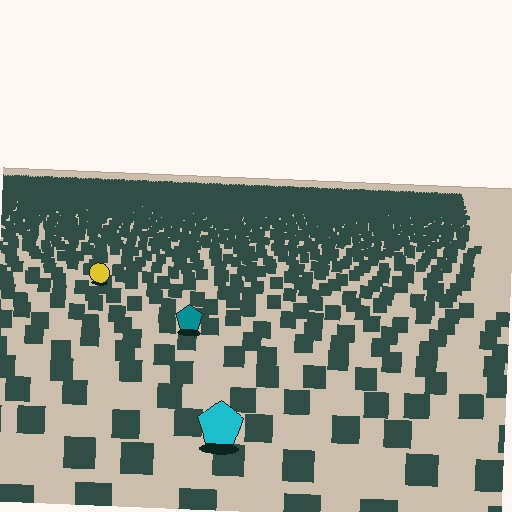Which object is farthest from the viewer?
The yellow circle is farthest from the viewer. It appears smaller and the ground texture around it is denser.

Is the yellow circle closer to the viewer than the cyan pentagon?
No. The cyan pentagon is closer — you can tell from the texture gradient: the ground texture is coarser near it.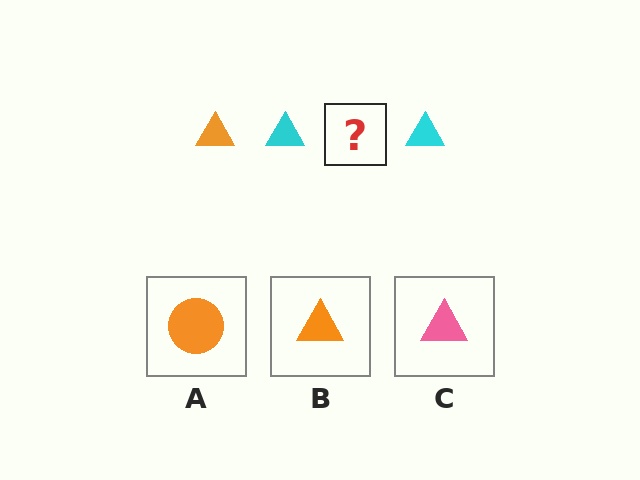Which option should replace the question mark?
Option B.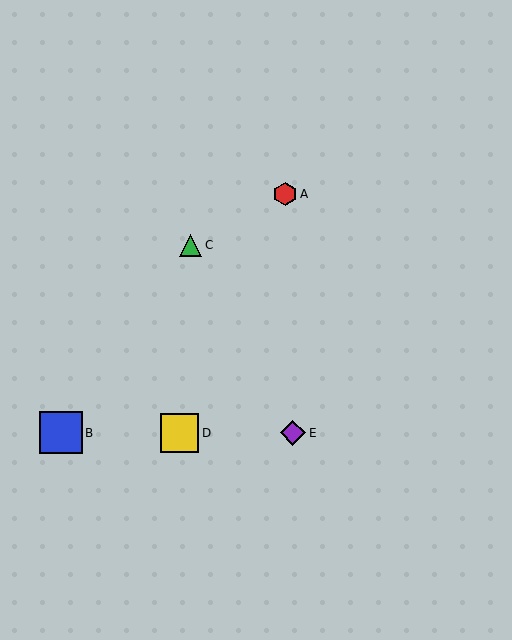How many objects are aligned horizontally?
3 objects (B, D, E) are aligned horizontally.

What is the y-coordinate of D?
Object D is at y≈433.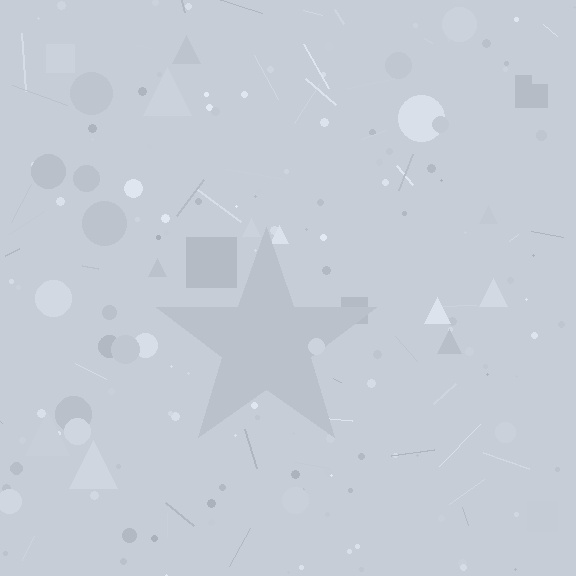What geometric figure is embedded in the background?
A star is embedded in the background.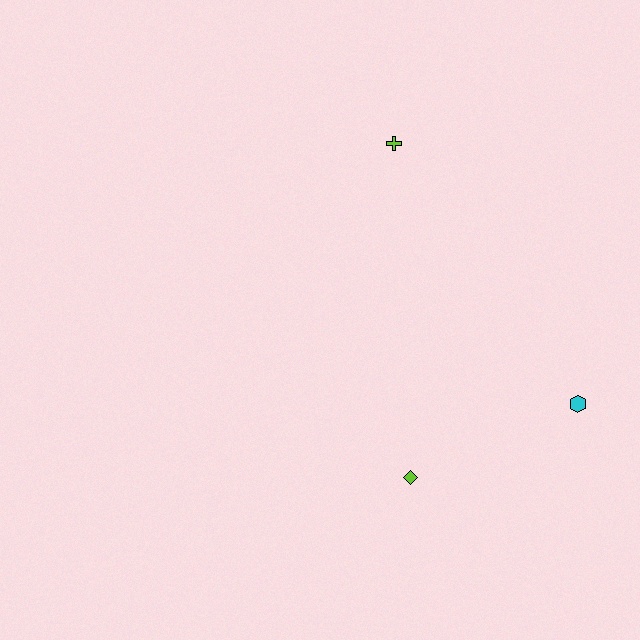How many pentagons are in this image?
There are no pentagons.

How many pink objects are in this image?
There are no pink objects.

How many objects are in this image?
There are 3 objects.